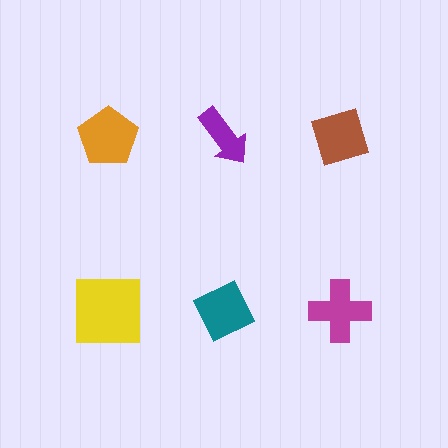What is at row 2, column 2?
A teal diamond.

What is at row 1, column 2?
A purple arrow.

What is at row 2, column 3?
A magenta cross.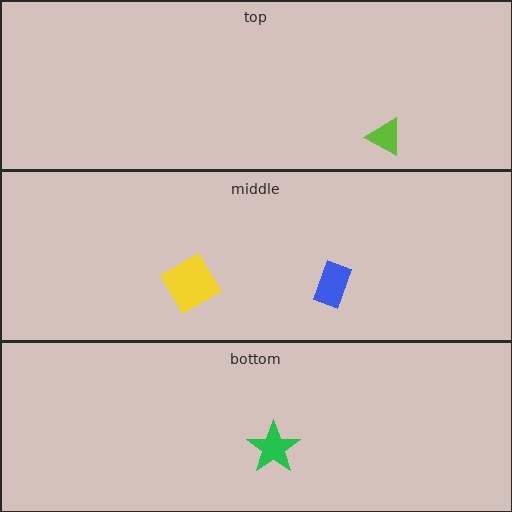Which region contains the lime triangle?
The top region.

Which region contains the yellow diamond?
The middle region.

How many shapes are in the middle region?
2.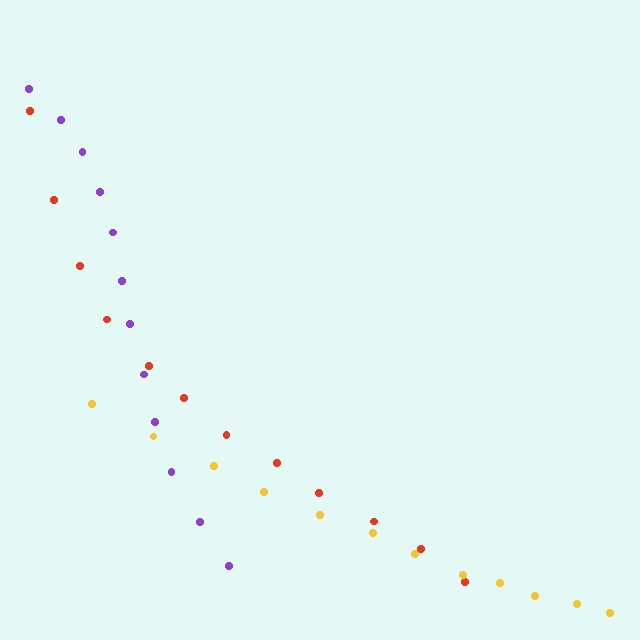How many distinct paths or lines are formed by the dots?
There are 3 distinct paths.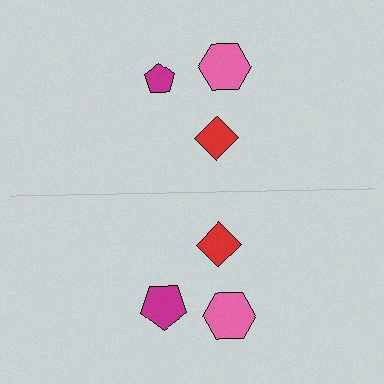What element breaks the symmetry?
The magenta pentagon on the bottom side has a different size than its mirror counterpart.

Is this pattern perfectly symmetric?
No, the pattern is not perfectly symmetric. The magenta pentagon on the bottom side has a different size than its mirror counterpart.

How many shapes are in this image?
There are 6 shapes in this image.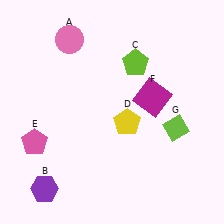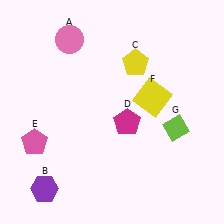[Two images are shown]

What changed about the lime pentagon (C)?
In Image 1, C is lime. In Image 2, it changed to yellow.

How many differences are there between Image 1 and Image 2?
There are 3 differences between the two images.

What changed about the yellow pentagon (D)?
In Image 1, D is yellow. In Image 2, it changed to magenta.